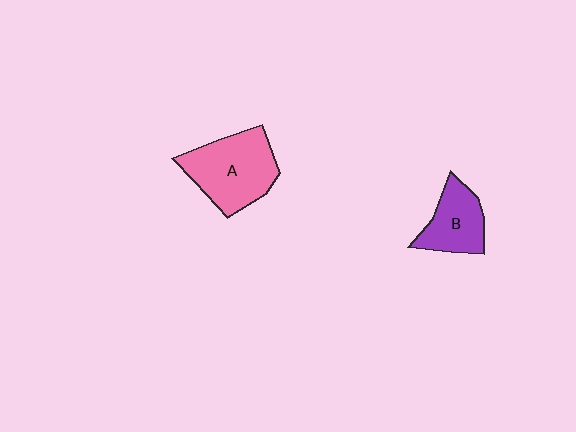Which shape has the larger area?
Shape A (pink).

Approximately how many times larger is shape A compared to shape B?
Approximately 1.6 times.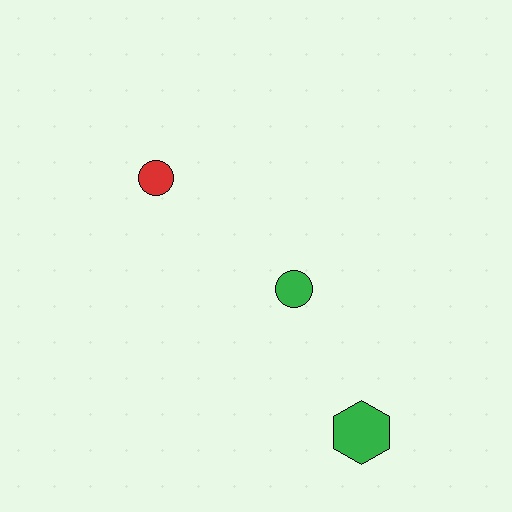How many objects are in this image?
There are 3 objects.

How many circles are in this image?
There are 2 circles.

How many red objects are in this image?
There is 1 red object.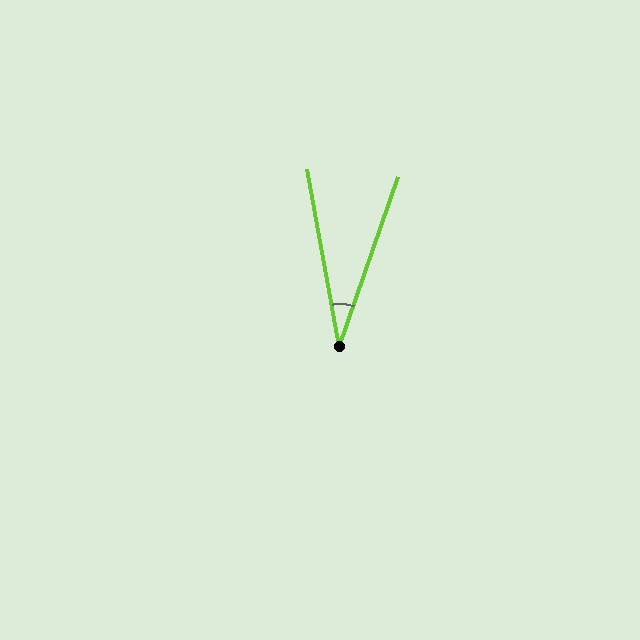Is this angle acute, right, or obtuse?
It is acute.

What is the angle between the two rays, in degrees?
Approximately 29 degrees.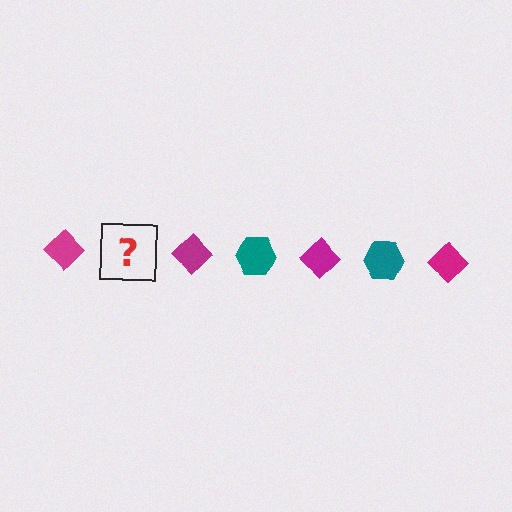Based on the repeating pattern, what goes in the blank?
The blank should be a teal hexagon.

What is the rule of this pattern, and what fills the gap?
The rule is that the pattern alternates between magenta diamond and teal hexagon. The gap should be filled with a teal hexagon.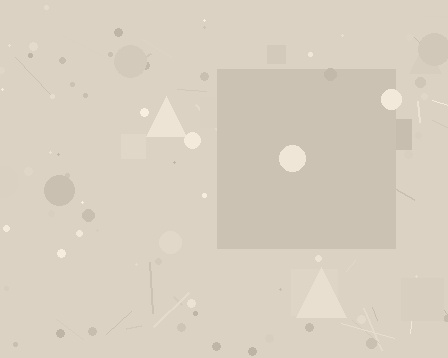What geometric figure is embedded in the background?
A square is embedded in the background.